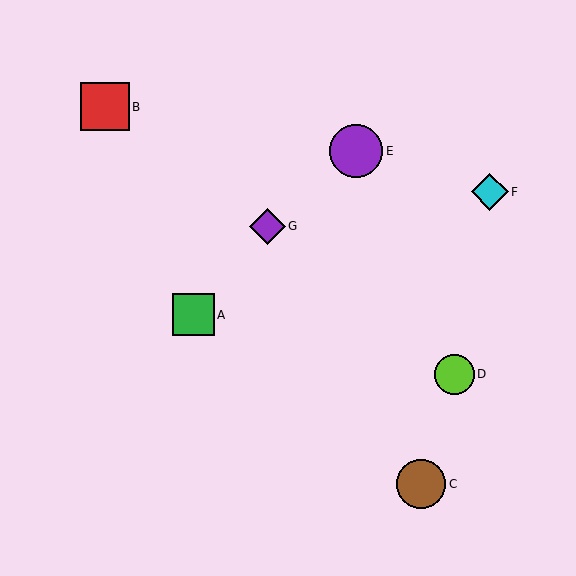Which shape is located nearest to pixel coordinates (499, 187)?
The cyan diamond (labeled F) at (490, 192) is nearest to that location.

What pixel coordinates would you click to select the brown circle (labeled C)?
Click at (421, 484) to select the brown circle C.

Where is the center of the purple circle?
The center of the purple circle is at (356, 151).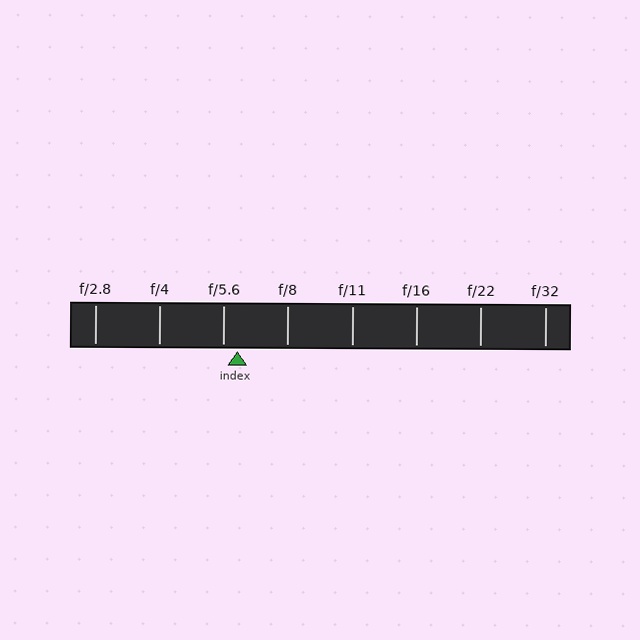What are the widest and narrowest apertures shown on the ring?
The widest aperture shown is f/2.8 and the narrowest is f/32.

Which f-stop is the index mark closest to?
The index mark is closest to f/5.6.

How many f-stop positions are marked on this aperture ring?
There are 8 f-stop positions marked.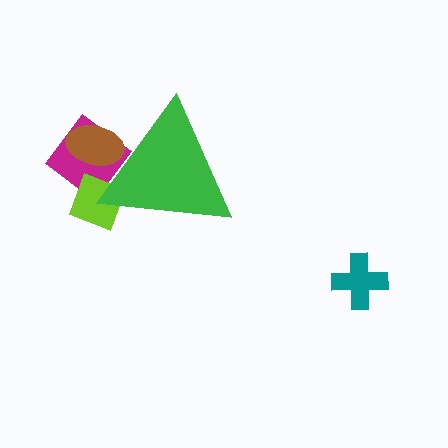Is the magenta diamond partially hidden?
Yes, the magenta diamond is partially hidden behind the green triangle.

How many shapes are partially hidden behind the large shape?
3 shapes are partially hidden.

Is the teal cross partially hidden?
No, the teal cross is fully visible.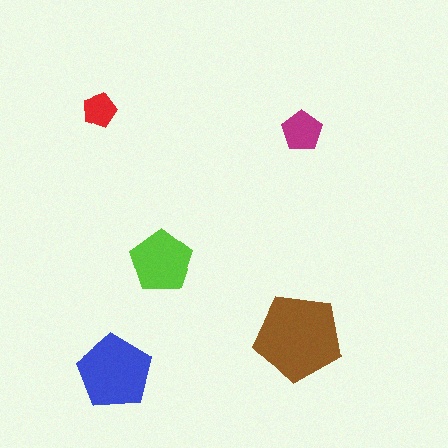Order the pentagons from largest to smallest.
the brown one, the blue one, the lime one, the magenta one, the red one.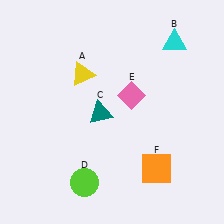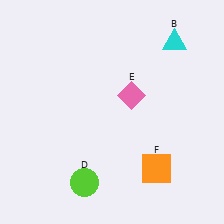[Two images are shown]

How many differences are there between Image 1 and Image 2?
There are 2 differences between the two images.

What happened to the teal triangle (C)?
The teal triangle (C) was removed in Image 2. It was in the bottom-left area of Image 1.